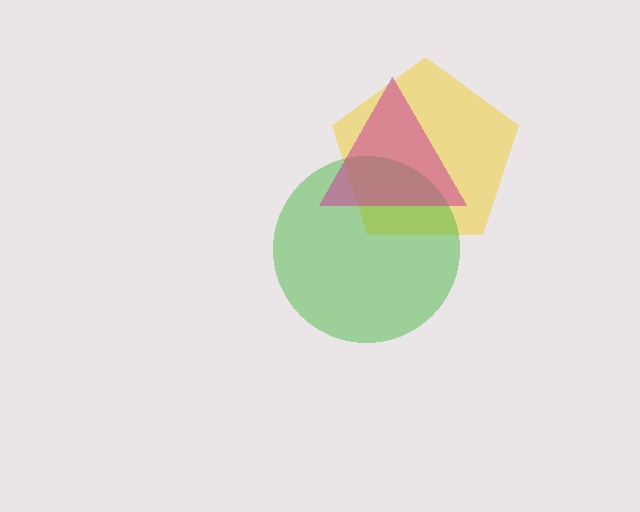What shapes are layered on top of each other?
The layered shapes are: a yellow pentagon, a green circle, a magenta triangle.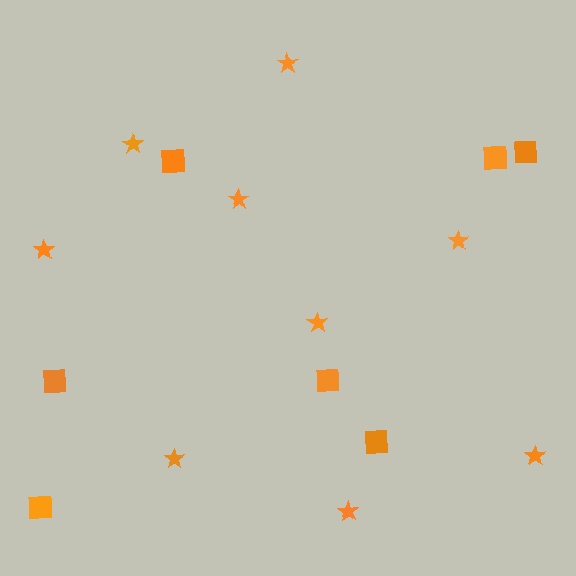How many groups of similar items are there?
There are 2 groups: one group of squares (7) and one group of stars (9).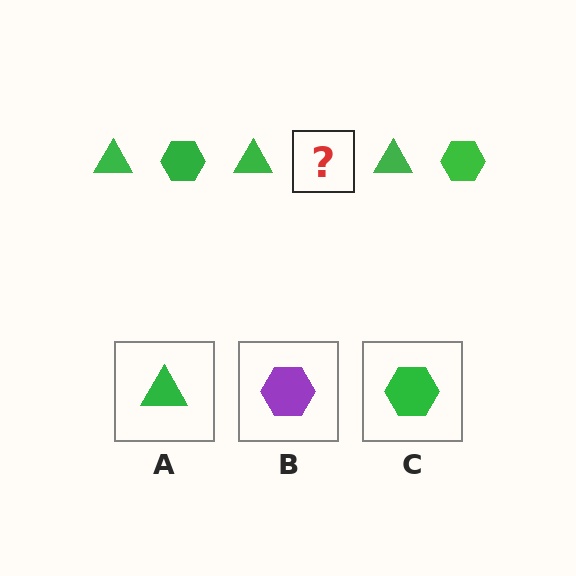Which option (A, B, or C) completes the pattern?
C.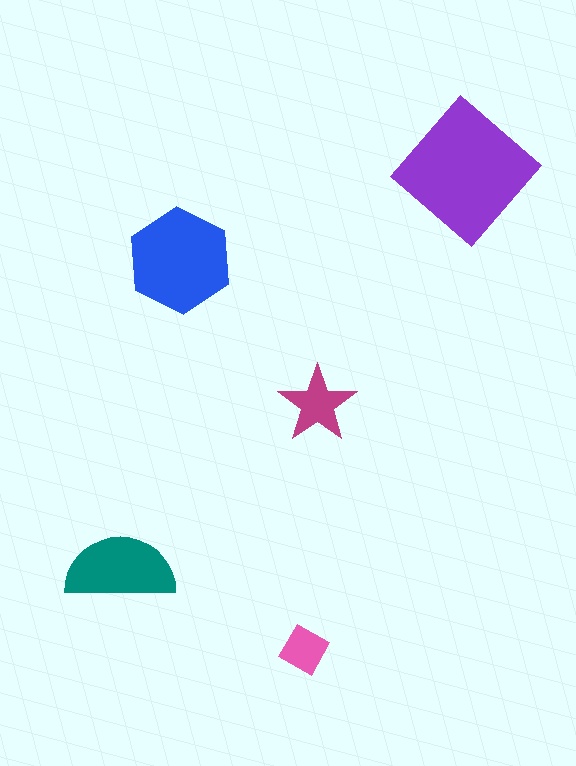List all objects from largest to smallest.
The purple diamond, the blue hexagon, the teal semicircle, the magenta star, the pink diamond.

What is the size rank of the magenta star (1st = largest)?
4th.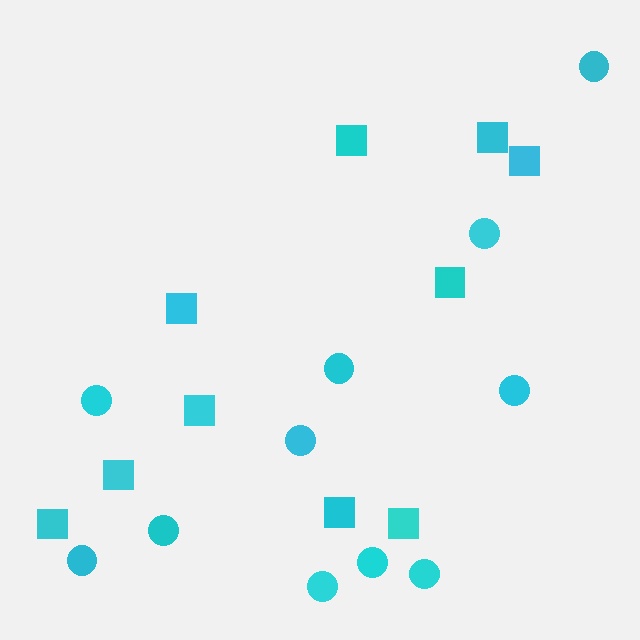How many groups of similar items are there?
There are 2 groups: one group of circles (11) and one group of squares (10).